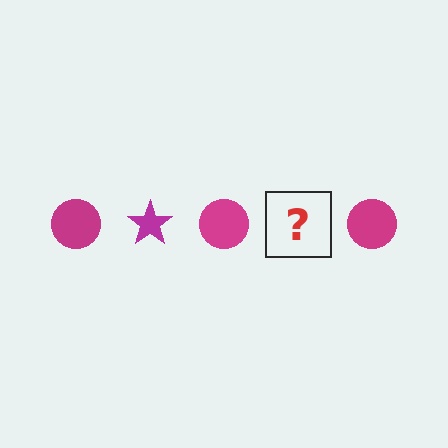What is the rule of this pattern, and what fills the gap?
The rule is that the pattern cycles through circle, star shapes in magenta. The gap should be filled with a magenta star.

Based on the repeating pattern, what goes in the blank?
The blank should be a magenta star.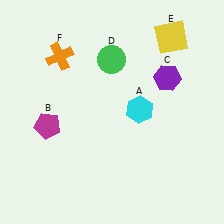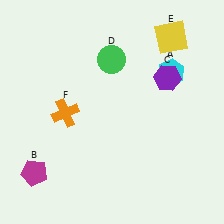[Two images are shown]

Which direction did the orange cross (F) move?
The orange cross (F) moved down.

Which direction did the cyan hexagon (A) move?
The cyan hexagon (A) moved up.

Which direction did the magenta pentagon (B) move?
The magenta pentagon (B) moved down.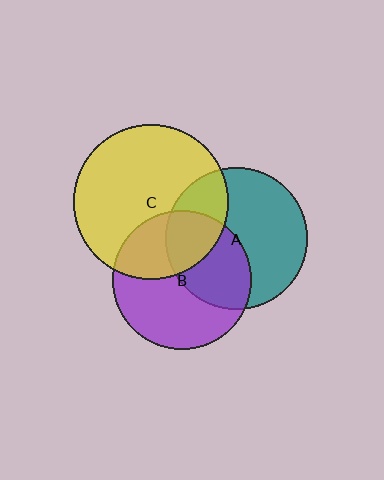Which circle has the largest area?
Circle C (yellow).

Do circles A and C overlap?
Yes.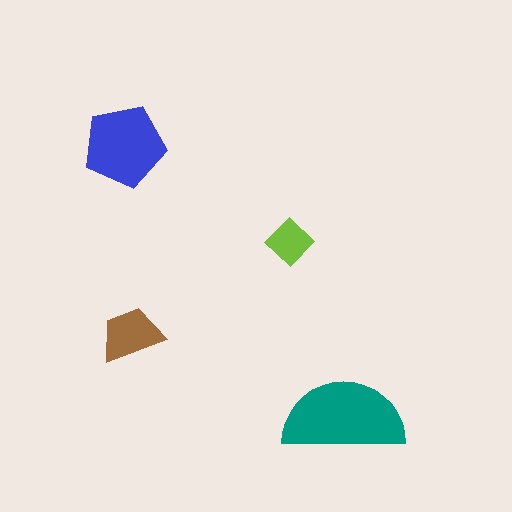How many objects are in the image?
There are 4 objects in the image.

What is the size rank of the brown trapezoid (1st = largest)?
3rd.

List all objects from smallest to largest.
The lime diamond, the brown trapezoid, the blue pentagon, the teal semicircle.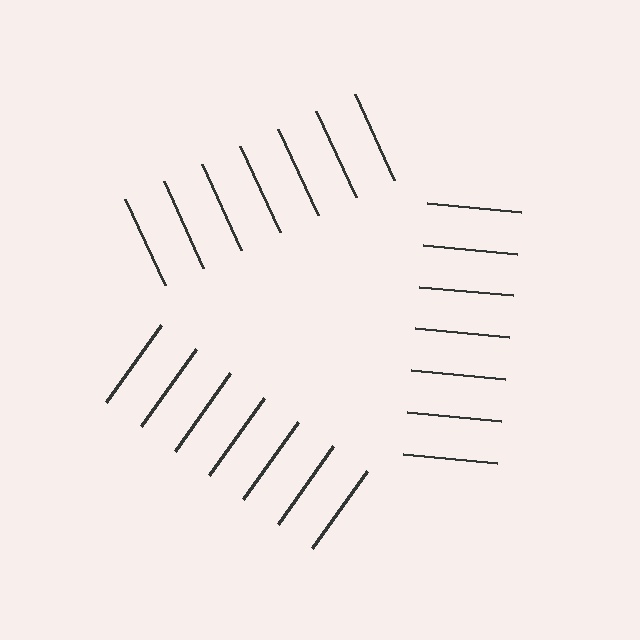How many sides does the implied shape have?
3 sides — the line-ends trace a triangle.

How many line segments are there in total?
21 — 7 along each of the 3 edges.